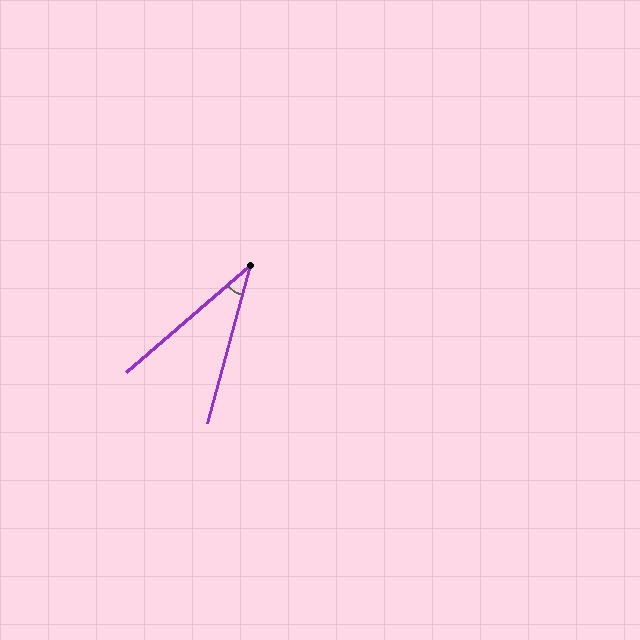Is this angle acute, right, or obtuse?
It is acute.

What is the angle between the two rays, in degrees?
Approximately 34 degrees.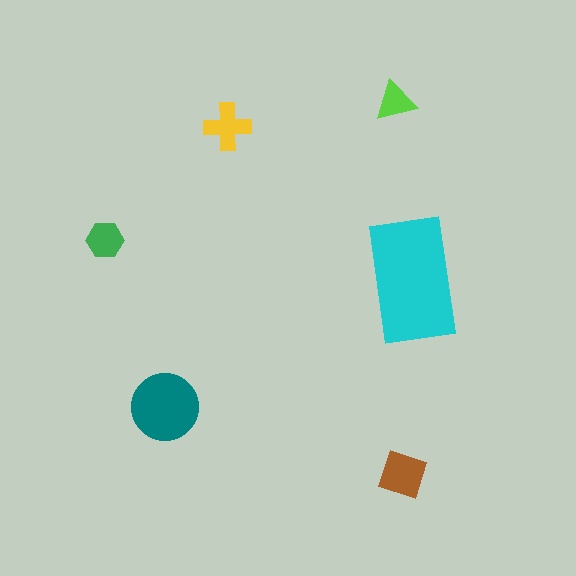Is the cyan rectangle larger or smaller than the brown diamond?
Larger.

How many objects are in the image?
There are 6 objects in the image.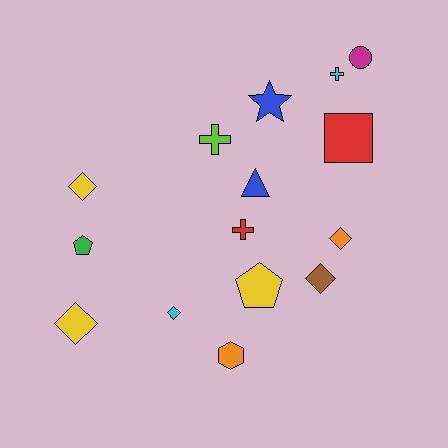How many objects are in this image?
There are 15 objects.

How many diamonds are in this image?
There are 5 diamonds.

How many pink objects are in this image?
There are no pink objects.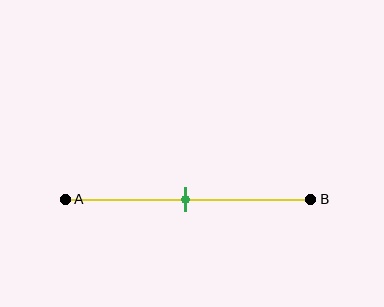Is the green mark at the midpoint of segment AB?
Yes, the mark is approximately at the midpoint.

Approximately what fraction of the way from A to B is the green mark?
The green mark is approximately 50% of the way from A to B.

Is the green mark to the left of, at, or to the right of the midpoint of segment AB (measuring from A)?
The green mark is approximately at the midpoint of segment AB.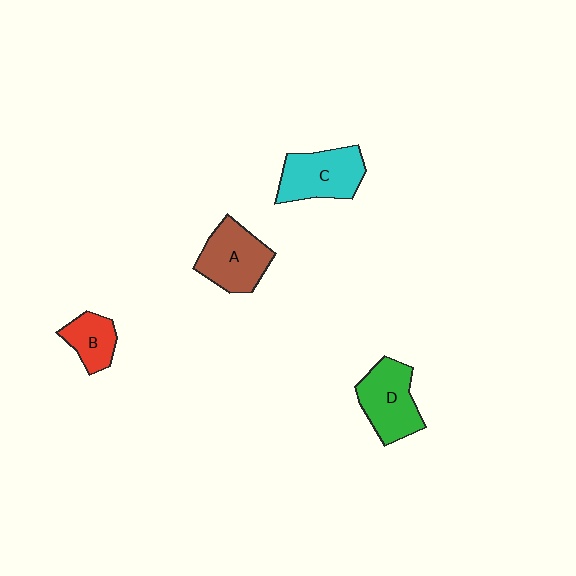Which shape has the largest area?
Shape C (cyan).